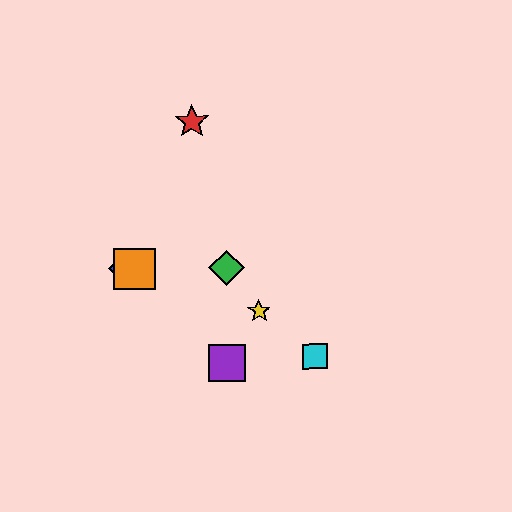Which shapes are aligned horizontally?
The blue diamond, the green diamond, the orange square are aligned horizontally.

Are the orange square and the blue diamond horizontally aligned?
Yes, both are at y≈269.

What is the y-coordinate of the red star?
The red star is at y≈121.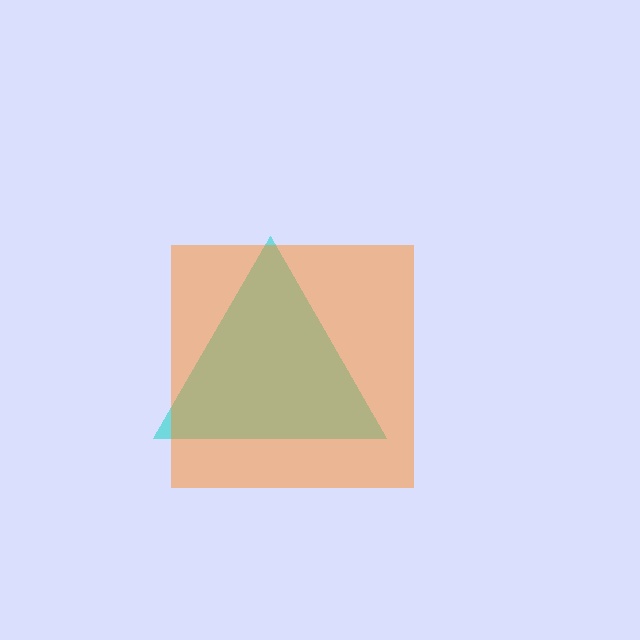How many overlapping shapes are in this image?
There are 2 overlapping shapes in the image.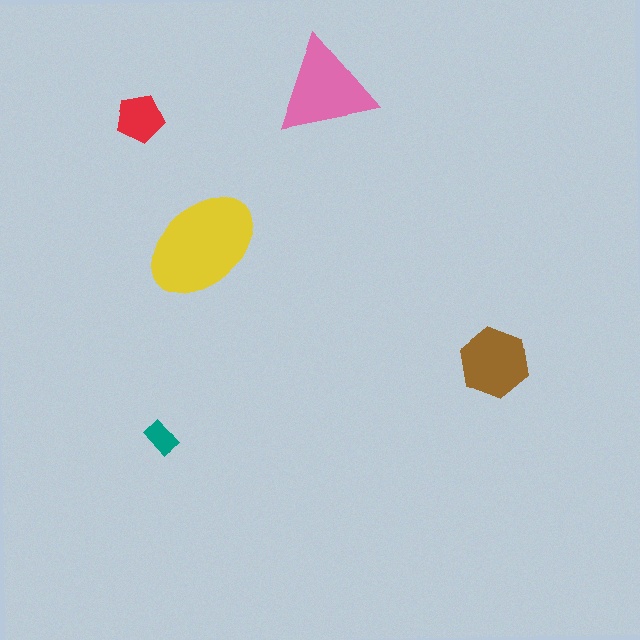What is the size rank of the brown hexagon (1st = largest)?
3rd.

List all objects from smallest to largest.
The teal rectangle, the red pentagon, the brown hexagon, the pink triangle, the yellow ellipse.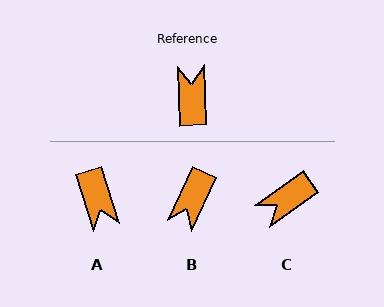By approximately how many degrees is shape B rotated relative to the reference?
Approximately 152 degrees counter-clockwise.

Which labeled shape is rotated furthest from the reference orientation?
A, about 165 degrees away.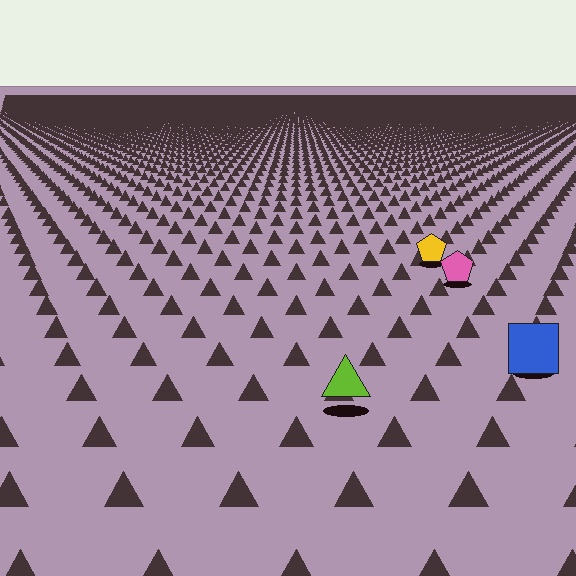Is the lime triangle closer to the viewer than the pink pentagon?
Yes. The lime triangle is closer — you can tell from the texture gradient: the ground texture is coarser near it.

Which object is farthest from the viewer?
The yellow pentagon is farthest from the viewer. It appears smaller and the ground texture around it is denser.